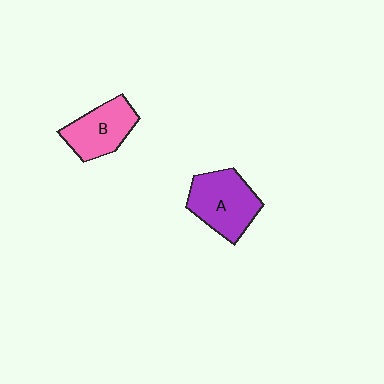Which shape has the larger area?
Shape A (purple).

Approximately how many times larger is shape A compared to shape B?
Approximately 1.2 times.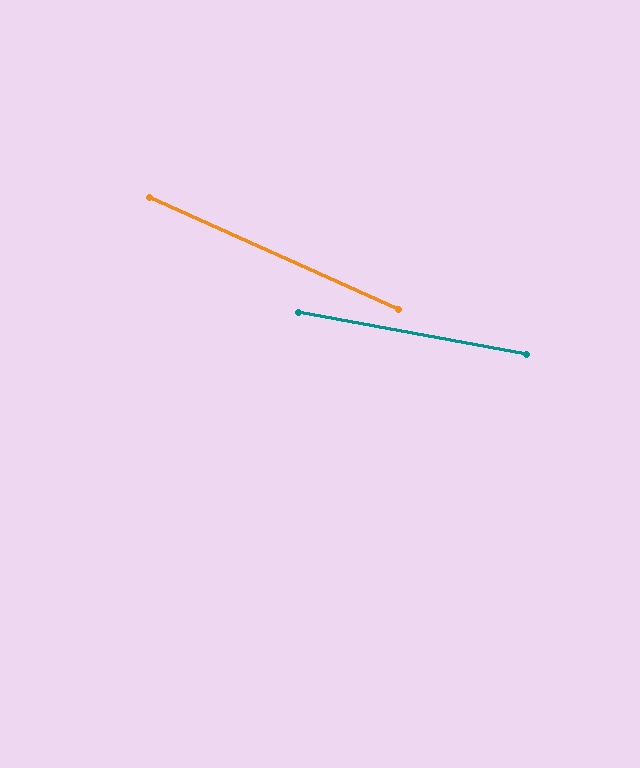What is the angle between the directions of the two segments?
Approximately 14 degrees.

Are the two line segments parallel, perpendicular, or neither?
Neither parallel nor perpendicular — they differ by about 14°.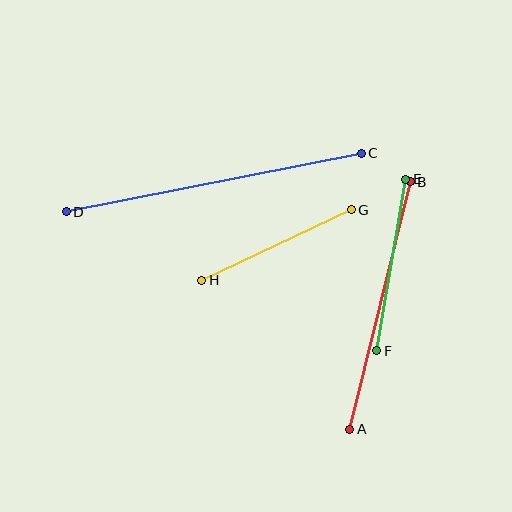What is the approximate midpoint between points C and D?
The midpoint is at approximately (214, 182) pixels.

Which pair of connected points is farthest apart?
Points C and D are farthest apart.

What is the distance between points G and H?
The distance is approximately 165 pixels.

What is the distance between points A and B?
The distance is approximately 255 pixels.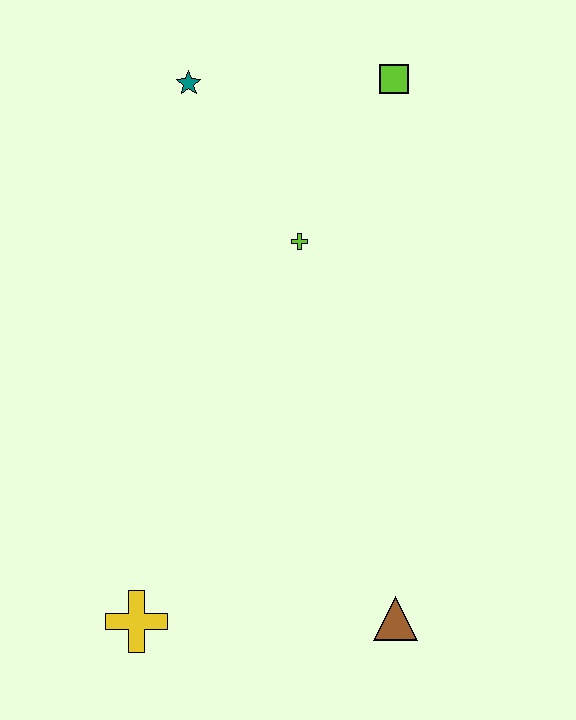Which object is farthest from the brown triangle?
The teal star is farthest from the brown triangle.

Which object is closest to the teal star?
The lime cross is closest to the teal star.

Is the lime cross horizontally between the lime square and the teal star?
Yes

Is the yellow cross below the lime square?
Yes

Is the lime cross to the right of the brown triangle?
No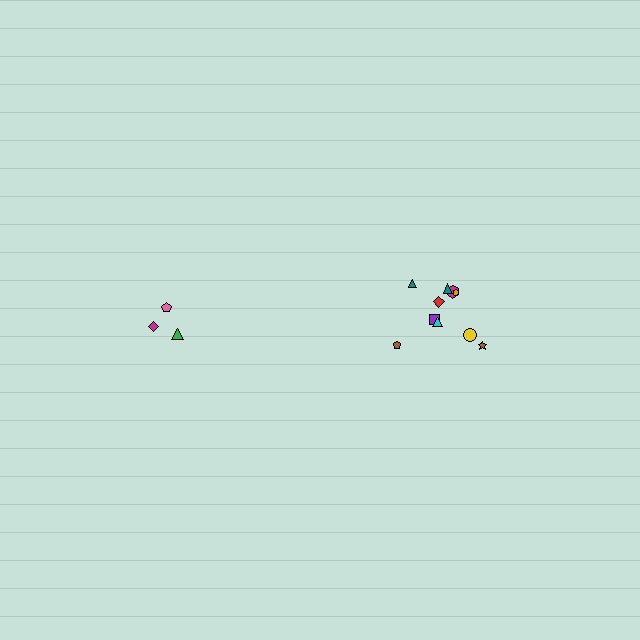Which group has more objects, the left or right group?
The right group.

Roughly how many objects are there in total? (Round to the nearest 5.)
Roughly 15 objects in total.